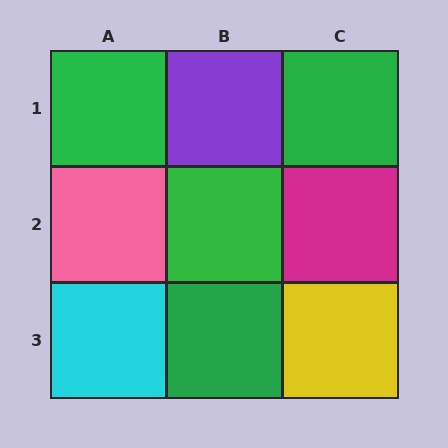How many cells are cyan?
1 cell is cyan.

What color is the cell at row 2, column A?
Pink.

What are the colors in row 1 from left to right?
Green, purple, green.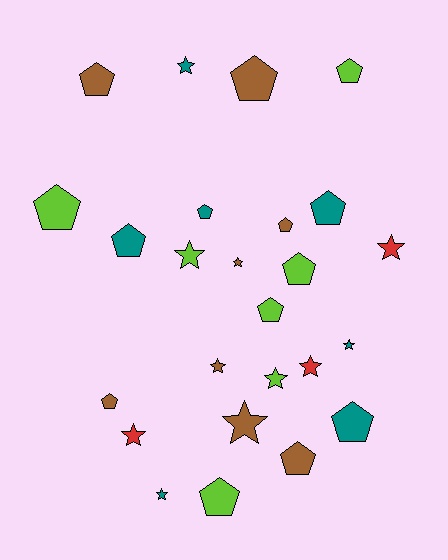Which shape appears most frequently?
Pentagon, with 14 objects.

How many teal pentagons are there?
There are 4 teal pentagons.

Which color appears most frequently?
Brown, with 8 objects.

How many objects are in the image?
There are 25 objects.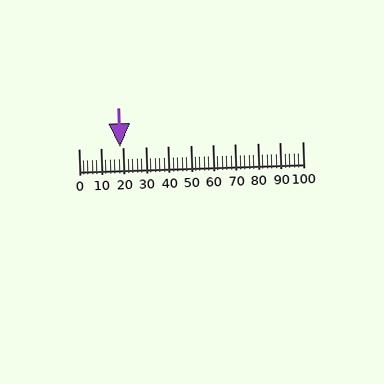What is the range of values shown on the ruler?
The ruler shows values from 0 to 100.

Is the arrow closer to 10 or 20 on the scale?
The arrow is closer to 20.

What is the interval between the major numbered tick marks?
The major tick marks are spaced 10 units apart.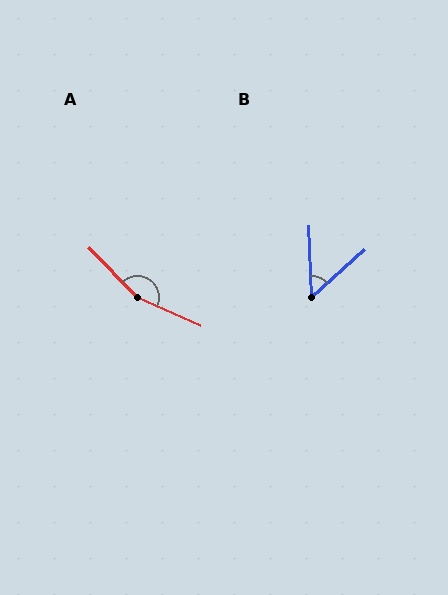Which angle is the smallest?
B, at approximately 50 degrees.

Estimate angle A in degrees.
Approximately 158 degrees.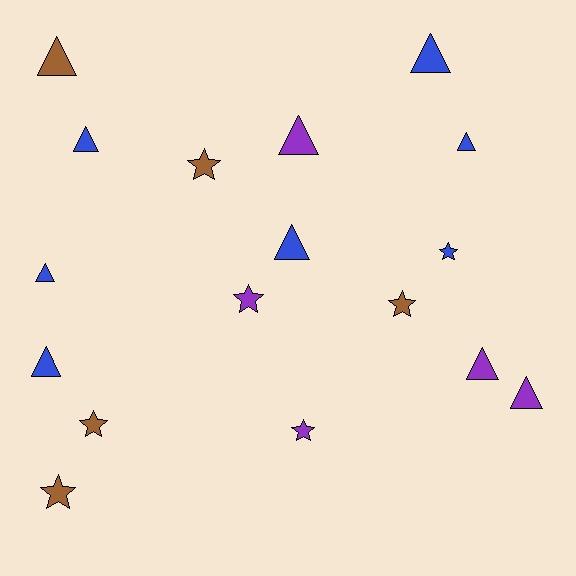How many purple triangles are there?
There are 3 purple triangles.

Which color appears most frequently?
Blue, with 7 objects.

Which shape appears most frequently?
Triangle, with 10 objects.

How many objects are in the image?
There are 17 objects.